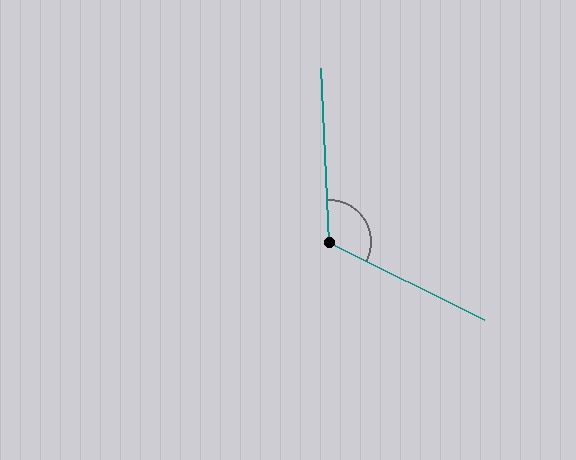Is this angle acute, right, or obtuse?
It is obtuse.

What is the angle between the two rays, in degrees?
Approximately 119 degrees.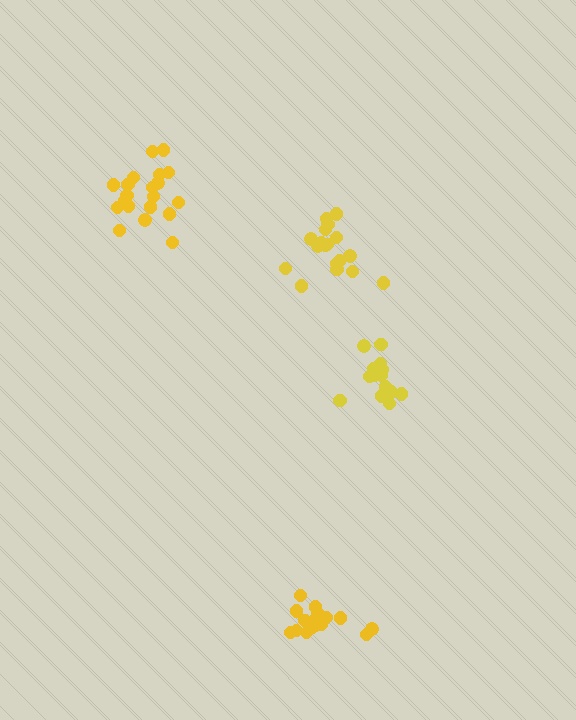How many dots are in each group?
Group 1: 17 dots, Group 2: 18 dots, Group 3: 15 dots, Group 4: 20 dots (70 total).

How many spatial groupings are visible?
There are 4 spatial groupings.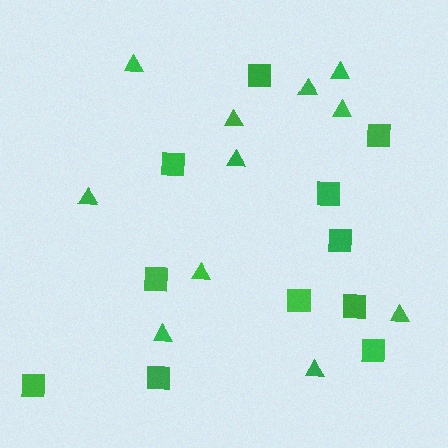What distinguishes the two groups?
There are 2 groups: one group of triangles (11) and one group of squares (11).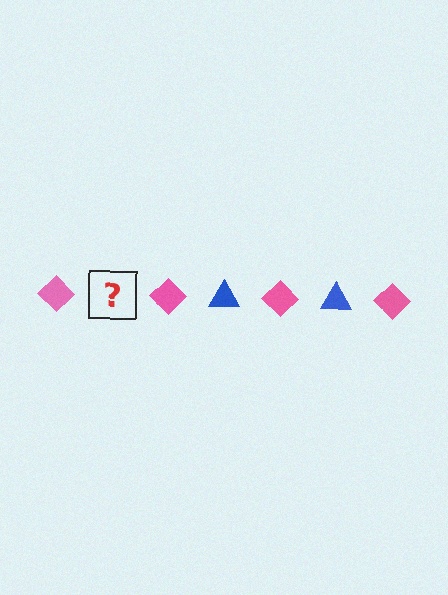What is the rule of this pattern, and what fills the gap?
The rule is that the pattern alternates between pink diamond and blue triangle. The gap should be filled with a blue triangle.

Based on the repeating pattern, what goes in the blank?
The blank should be a blue triangle.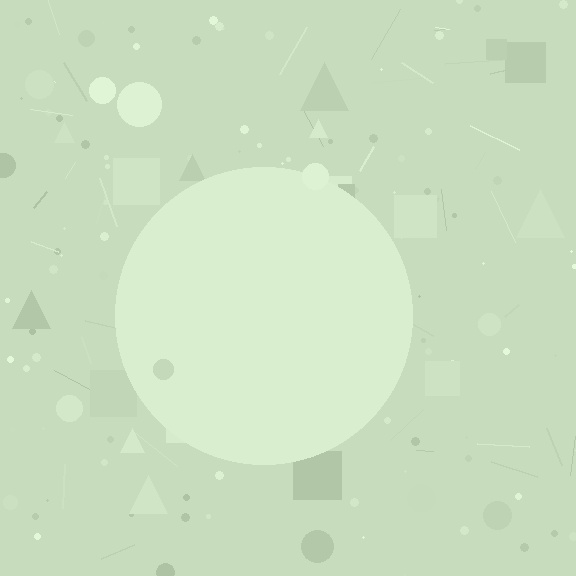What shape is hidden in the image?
A circle is hidden in the image.